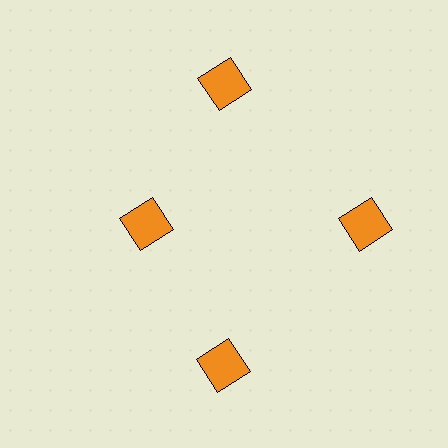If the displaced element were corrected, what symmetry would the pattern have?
It would have 4-fold rotational symmetry — the pattern would map onto itself every 90 degrees.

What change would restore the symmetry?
The symmetry would be restored by moving it outward, back onto the ring so that all 4 squares sit at equal angles and equal distance from the center.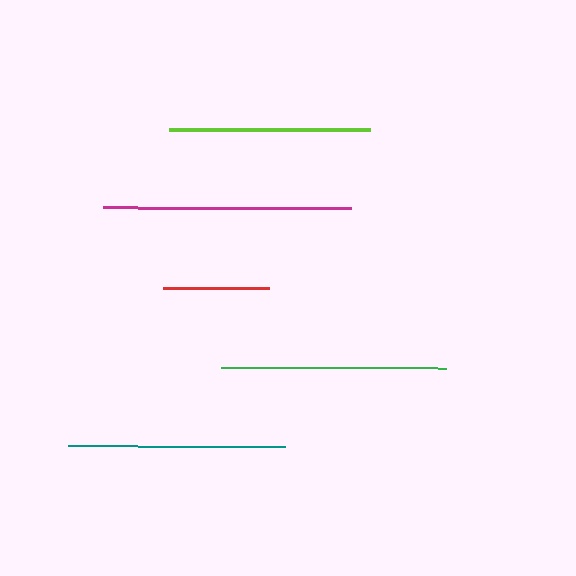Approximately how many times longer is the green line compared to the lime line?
The green line is approximately 1.1 times the length of the lime line.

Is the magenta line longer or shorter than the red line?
The magenta line is longer than the red line.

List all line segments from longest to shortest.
From longest to shortest: magenta, green, teal, lime, red.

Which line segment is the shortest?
The red line is the shortest at approximately 105 pixels.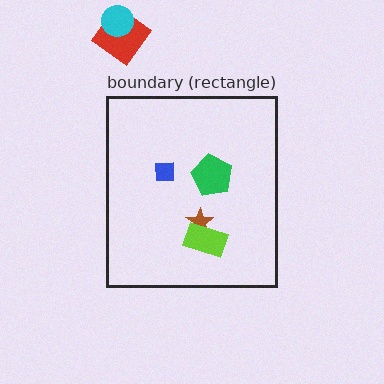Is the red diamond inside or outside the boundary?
Outside.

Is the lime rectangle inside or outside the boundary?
Inside.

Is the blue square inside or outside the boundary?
Inside.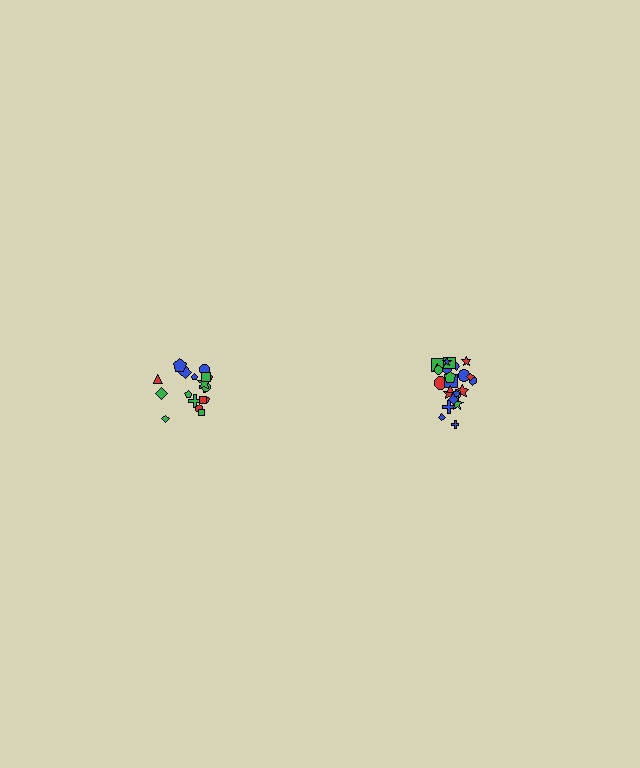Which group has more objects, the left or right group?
The right group.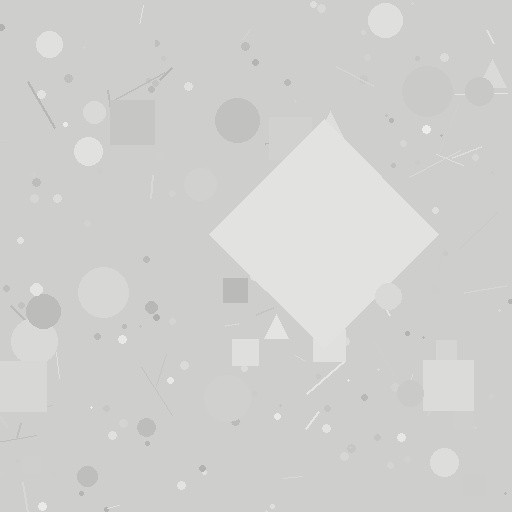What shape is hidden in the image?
A diamond is hidden in the image.